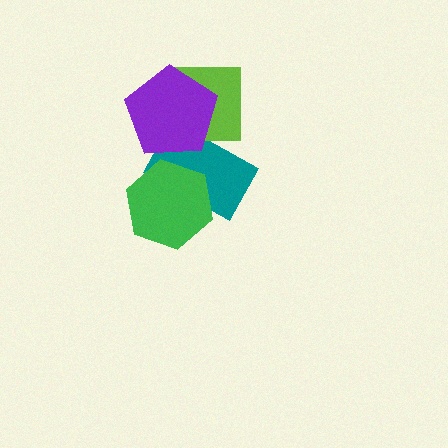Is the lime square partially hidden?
Yes, it is partially covered by another shape.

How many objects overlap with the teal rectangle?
3 objects overlap with the teal rectangle.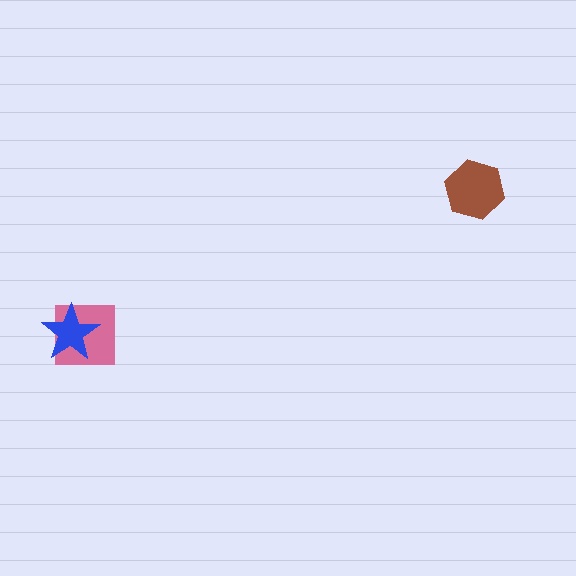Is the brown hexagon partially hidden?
No, no other shape covers it.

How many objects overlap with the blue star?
1 object overlaps with the blue star.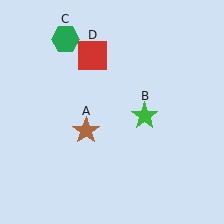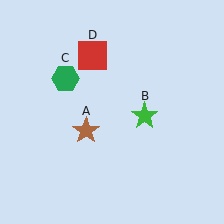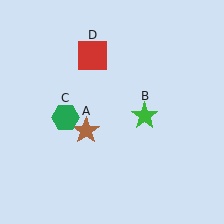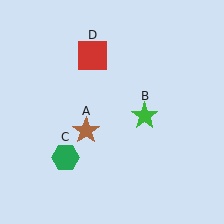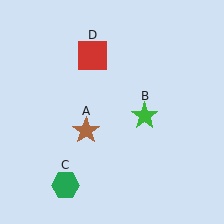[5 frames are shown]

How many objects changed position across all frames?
1 object changed position: green hexagon (object C).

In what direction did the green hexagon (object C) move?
The green hexagon (object C) moved down.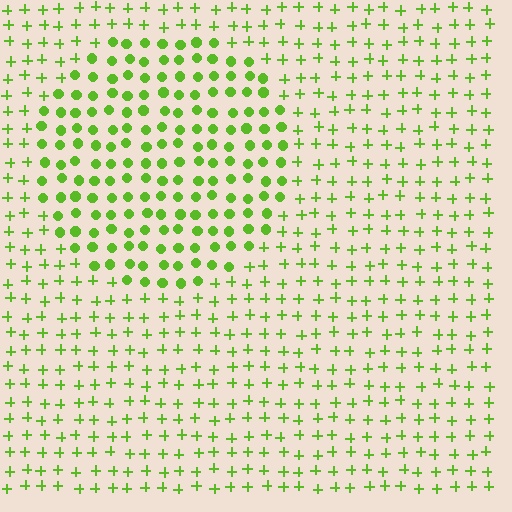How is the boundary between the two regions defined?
The boundary is defined by a change in element shape: circles inside vs. plus signs outside. All elements share the same color and spacing.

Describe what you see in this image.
The image is filled with small lime elements arranged in a uniform grid. A circle-shaped region contains circles, while the surrounding area contains plus signs. The boundary is defined purely by the change in element shape.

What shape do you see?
I see a circle.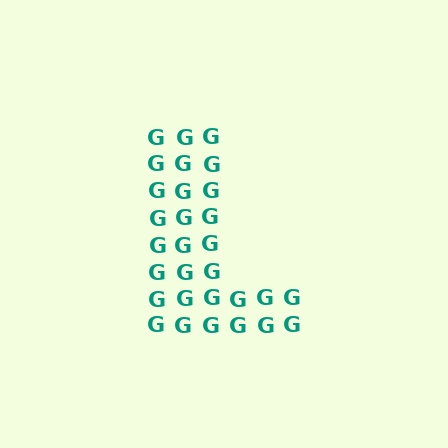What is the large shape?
The large shape is the letter L.